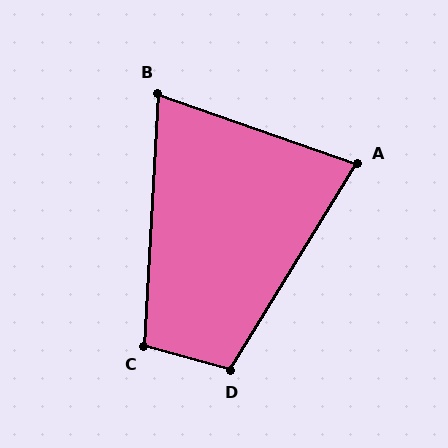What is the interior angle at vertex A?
Approximately 78 degrees (acute).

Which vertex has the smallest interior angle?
B, at approximately 74 degrees.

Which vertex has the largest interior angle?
D, at approximately 106 degrees.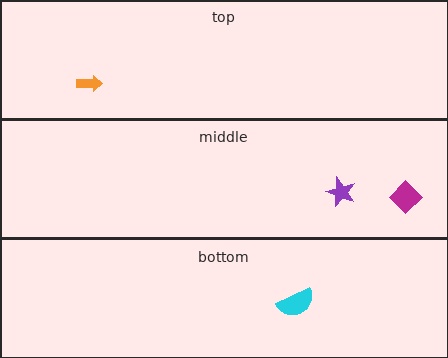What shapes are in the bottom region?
The cyan semicircle.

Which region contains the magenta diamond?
The middle region.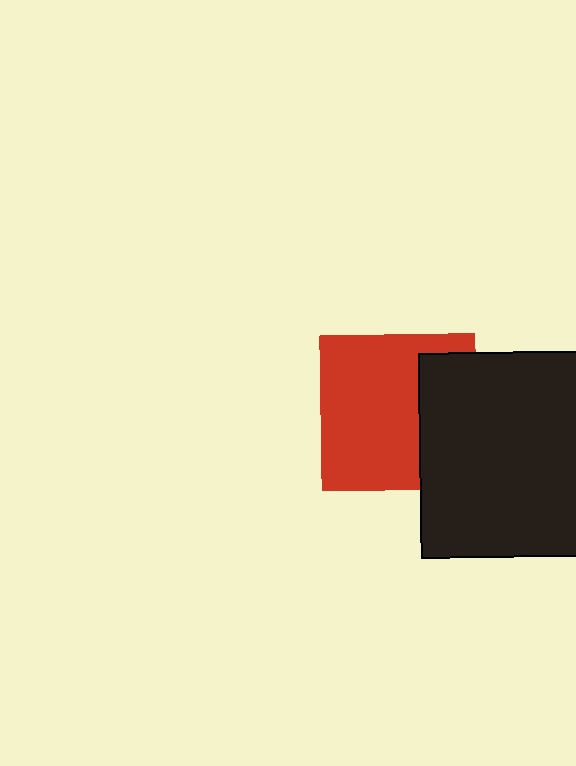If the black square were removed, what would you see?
You would see the complete red square.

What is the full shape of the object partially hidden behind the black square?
The partially hidden object is a red square.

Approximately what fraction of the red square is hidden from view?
Roughly 32% of the red square is hidden behind the black square.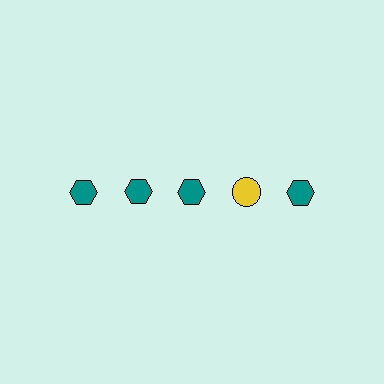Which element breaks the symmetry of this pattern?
The yellow circle in the top row, second from right column breaks the symmetry. All other shapes are teal hexagons.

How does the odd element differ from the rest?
It differs in both color (yellow instead of teal) and shape (circle instead of hexagon).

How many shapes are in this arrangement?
There are 5 shapes arranged in a grid pattern.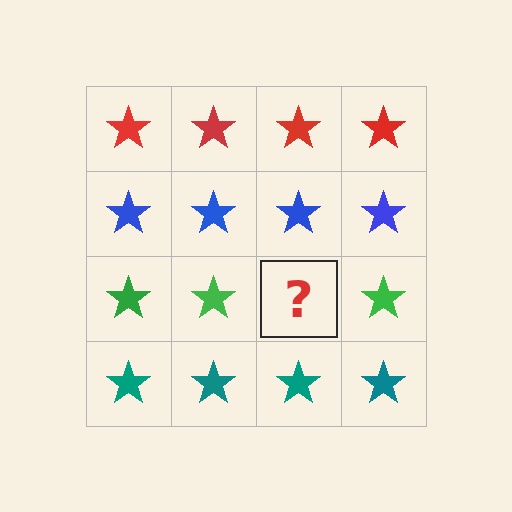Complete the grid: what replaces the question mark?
The question mark should be replaced with a green star.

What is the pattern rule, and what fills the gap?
The rule is that each row has a consistent color. The gap should be filled with a green star.